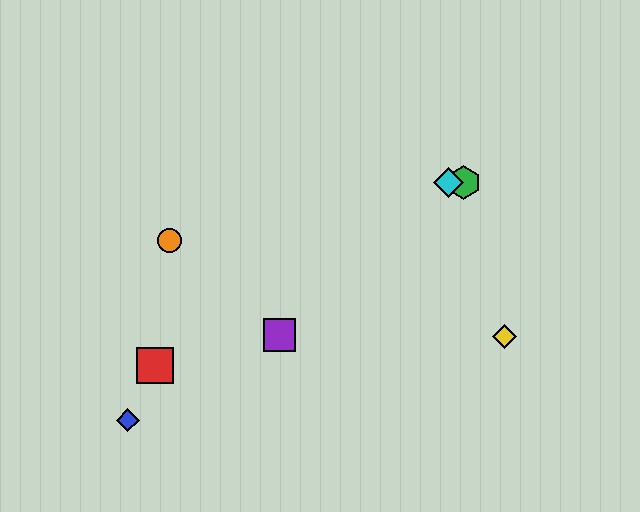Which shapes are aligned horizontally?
The green hexagon, the cyan diamond are aligned horizontally.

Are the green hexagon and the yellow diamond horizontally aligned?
No, the green hexagon is at y≈183 and the yellow diamond is at y≈336.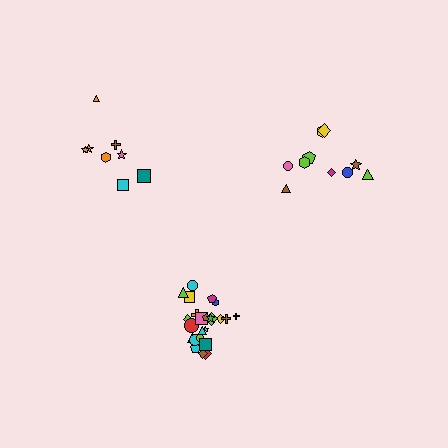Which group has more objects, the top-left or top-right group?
The top-right group.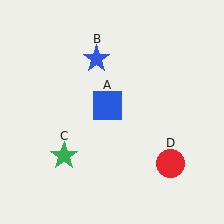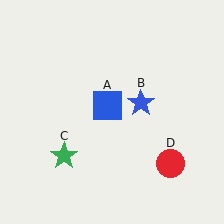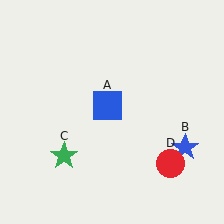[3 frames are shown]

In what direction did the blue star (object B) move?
The blue star (object B) moved down and to the right.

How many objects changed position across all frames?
1 object changed position: blue star (object B).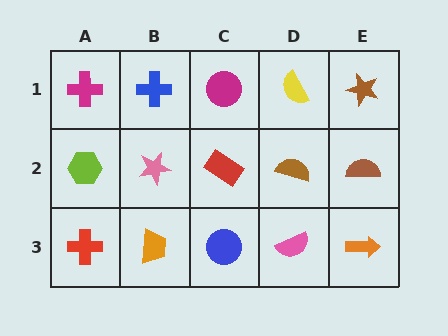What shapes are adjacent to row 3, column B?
A pink star (row 2, column B), a red cross (row 3, column A), a blue circle (row 3, column C).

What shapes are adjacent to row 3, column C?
A red rectangle (row 2, column C), an orange trapezoid (row 3, column B), a pink semicircle (row 3, column D).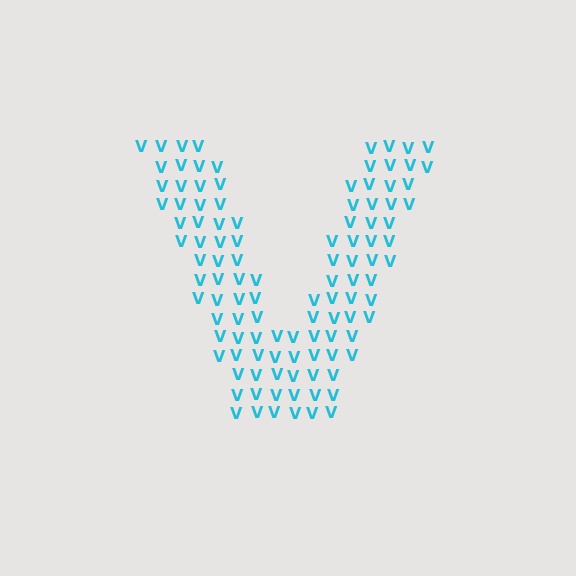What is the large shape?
The large shape is the letter V.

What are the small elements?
The small elements are letter V's.